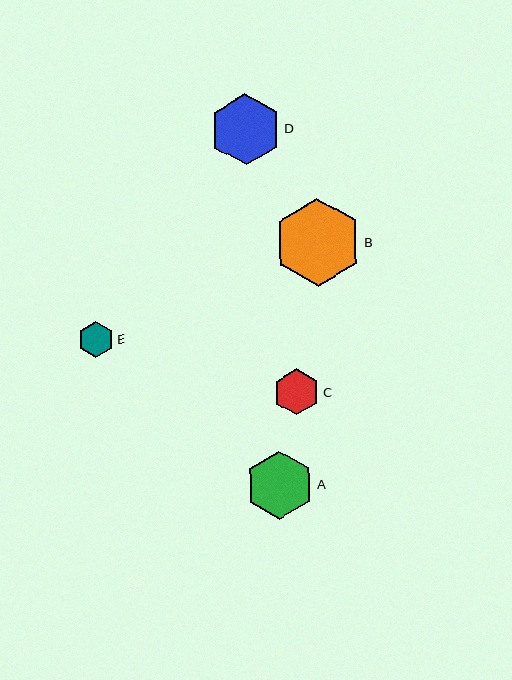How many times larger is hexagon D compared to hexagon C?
Hexagon D is approximately 1.5 times the size of hexagon C.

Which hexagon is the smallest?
Hexagon E is the smallest with a size of approximately 36 pixels.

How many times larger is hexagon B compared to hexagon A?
Hexagon B is approximately 1.3 times the size of hexagon A.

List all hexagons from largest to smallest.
From largest to smallest: B, D, A, C, E.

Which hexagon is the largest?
Hexagon B is the largest with a size of approximately 88 pixels.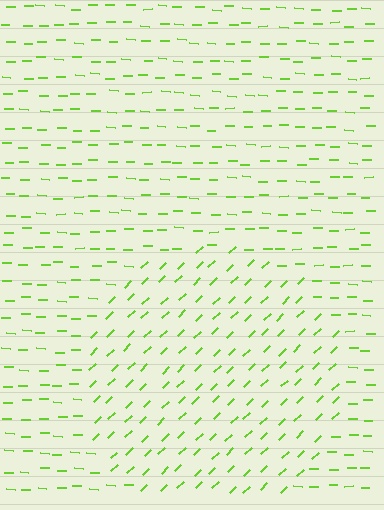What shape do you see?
I see a circle.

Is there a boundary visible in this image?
Yes, there is a texture boundary formed by a change in line orientation.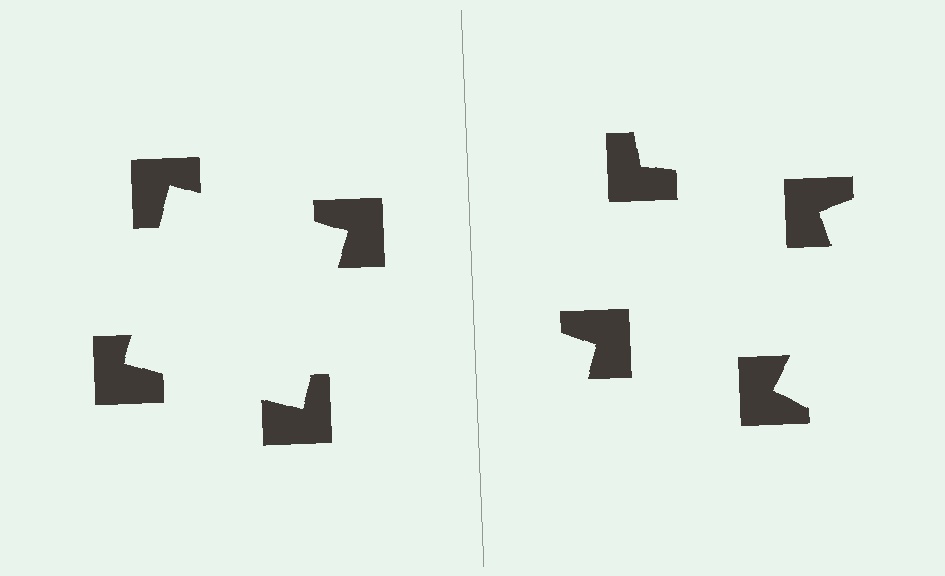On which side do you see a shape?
An illusory square appears on the left side. On the right side the wedge cuts are rotated, so no coherent shape forms.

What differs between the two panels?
The notched squares are positioned identically on both sides; only the wedge orientations differ. On the left they align to a square; on the right they are misaligned.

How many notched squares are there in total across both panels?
8 — 4 on each side.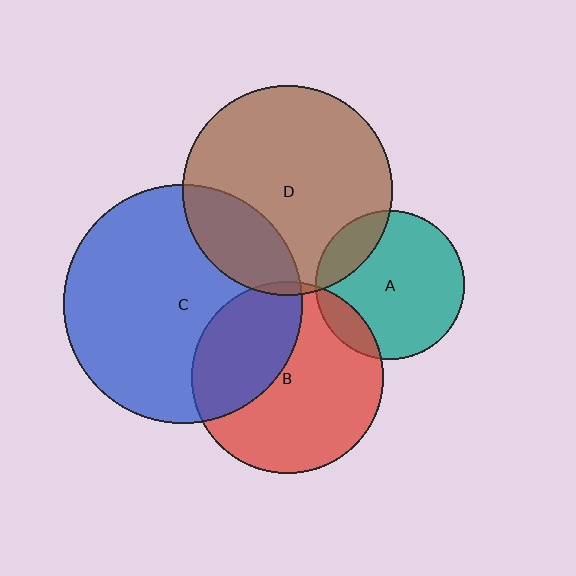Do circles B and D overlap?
Yes.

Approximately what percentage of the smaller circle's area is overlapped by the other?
Approximately 5%.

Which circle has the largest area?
Circle C (blue).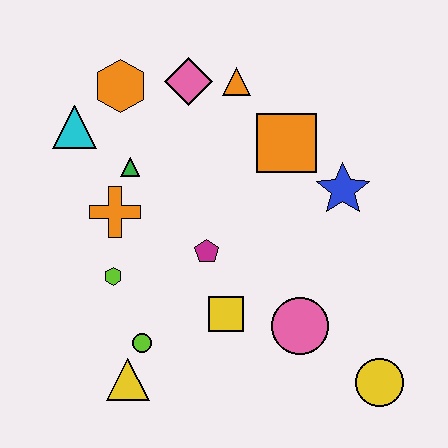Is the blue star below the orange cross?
No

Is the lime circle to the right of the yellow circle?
No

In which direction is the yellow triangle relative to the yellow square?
The yellow triangle is to the left of the yellow square.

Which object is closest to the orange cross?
The green triangle is closest to the orange cross.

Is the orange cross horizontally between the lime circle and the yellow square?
No